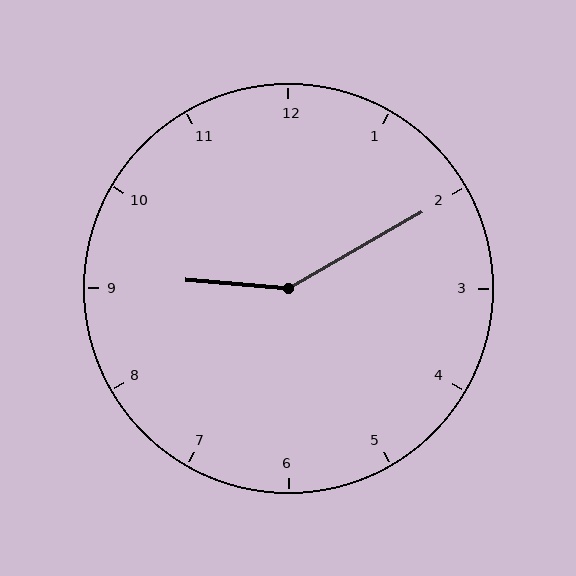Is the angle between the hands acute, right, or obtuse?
It is obtuse.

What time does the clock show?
9:10.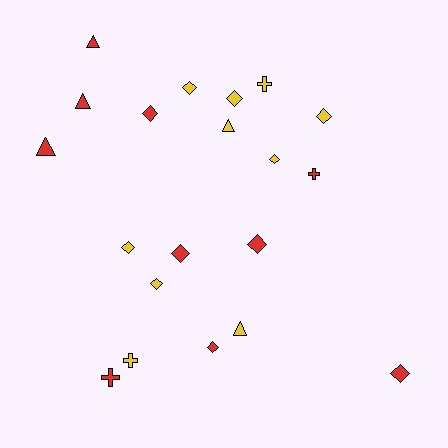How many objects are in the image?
There are 20 objects.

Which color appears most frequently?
Yellow, with 10 objects.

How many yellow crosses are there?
There are 2 yellow crosses.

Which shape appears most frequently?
Diamond, with 11 objects.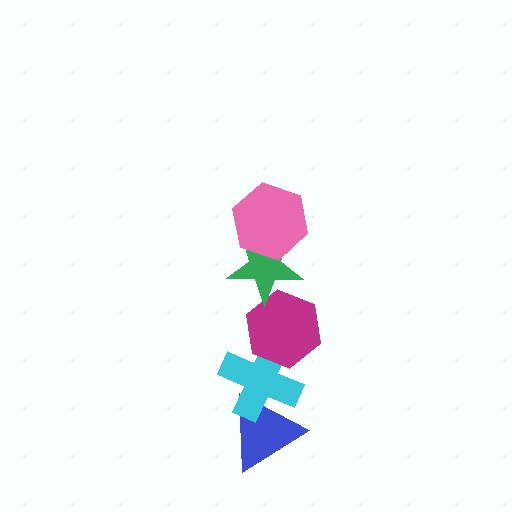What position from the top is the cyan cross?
The cyan cross is 4th from the top.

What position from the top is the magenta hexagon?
The magenta hexagon is 3rd from the top.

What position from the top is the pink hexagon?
The pink hexagon is 1st from the top.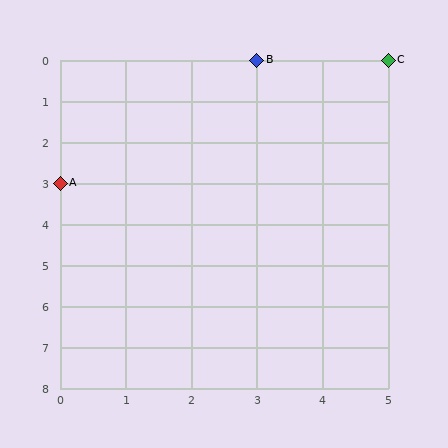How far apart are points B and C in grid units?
Points B and C are 2 columns apart.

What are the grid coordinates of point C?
Point C is at grid coordinates (5, 0).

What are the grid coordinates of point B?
Point B is at grid coordinates (3, 0).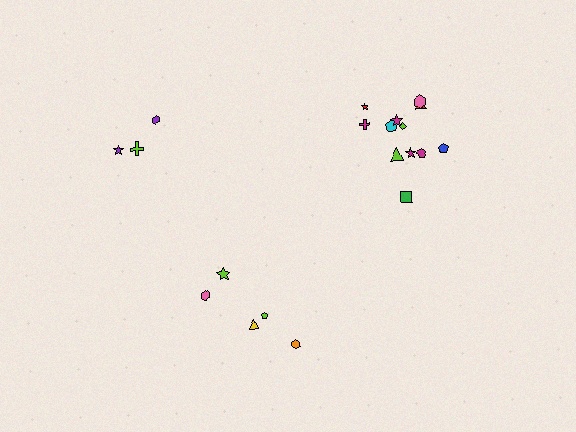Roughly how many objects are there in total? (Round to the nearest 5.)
Roughly 20 objects in total.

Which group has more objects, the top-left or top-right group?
The top-right group.